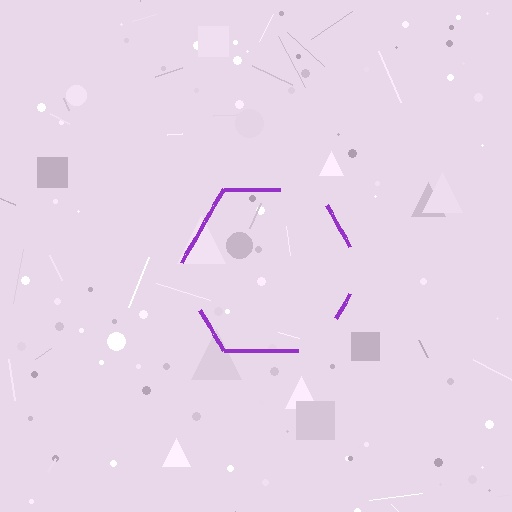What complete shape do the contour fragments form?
The contour fragments form a hexagon.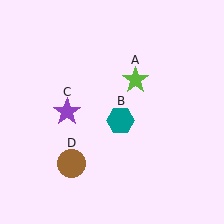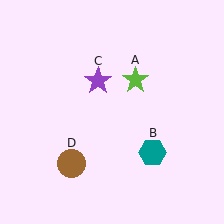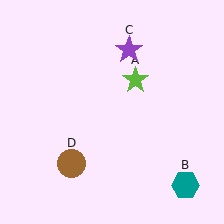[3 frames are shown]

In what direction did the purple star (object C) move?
The purple star (object C) moved up and to the right.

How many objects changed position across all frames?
2 objects changed position: teal hexagon (object B), purple star (object C).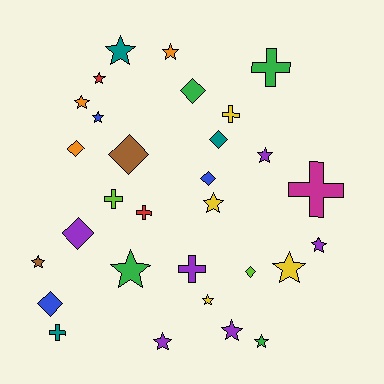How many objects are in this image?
There are 30 objects.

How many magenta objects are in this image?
There is 1 magenta object.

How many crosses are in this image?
There are 7 crosses.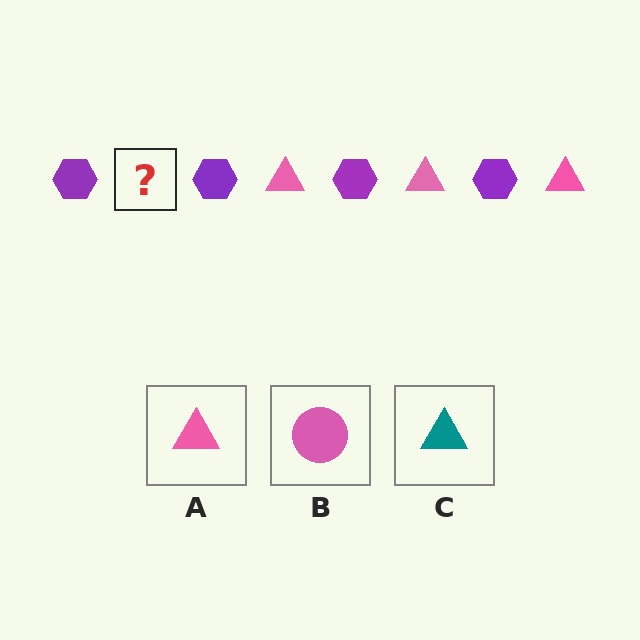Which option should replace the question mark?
Option A.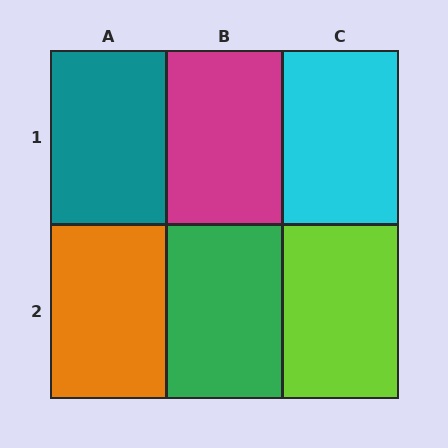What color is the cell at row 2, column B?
Green.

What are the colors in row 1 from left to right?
Teal, magenta, cyan.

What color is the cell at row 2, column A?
Orange.